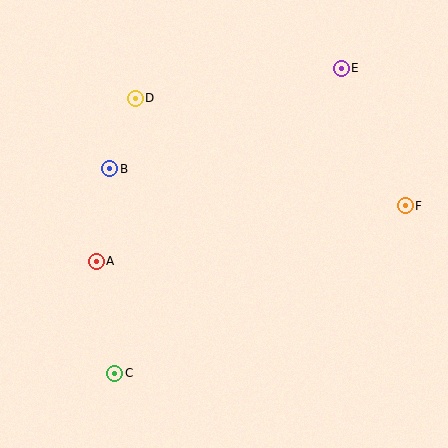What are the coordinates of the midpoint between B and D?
The midpoint between B and D is at (123, 134).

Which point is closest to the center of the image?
Point B at (110, 169) is closest to the center.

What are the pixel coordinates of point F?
Point F is at (405, 206).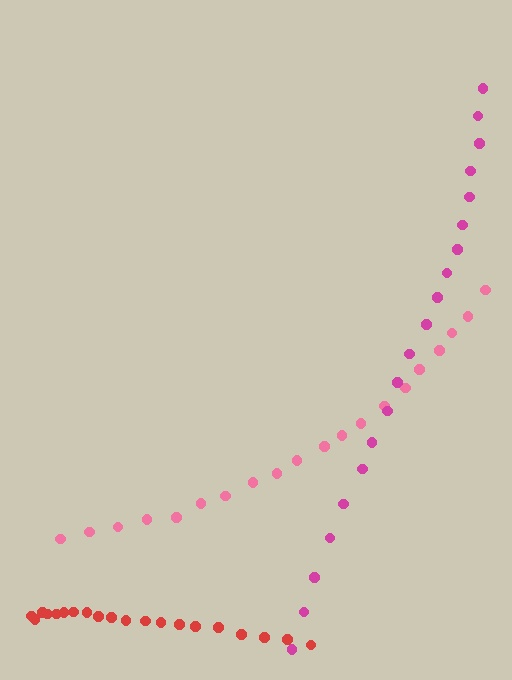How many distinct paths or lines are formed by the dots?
There are 3 distinct paths.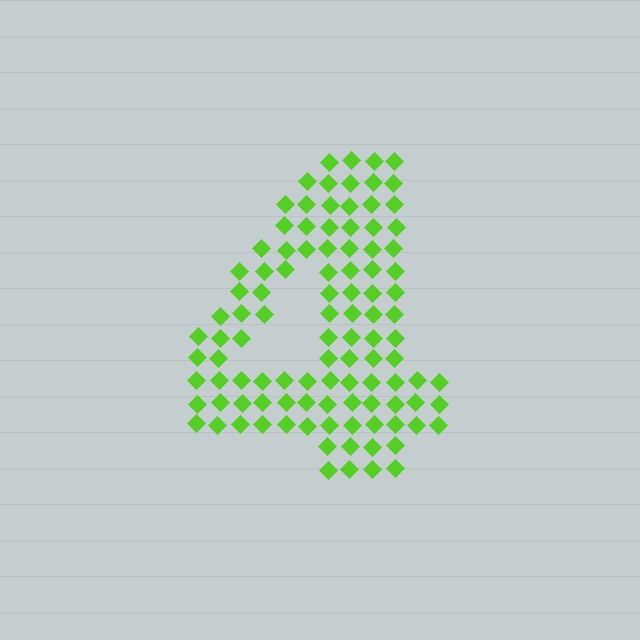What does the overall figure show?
The overall figure shows the digit 4.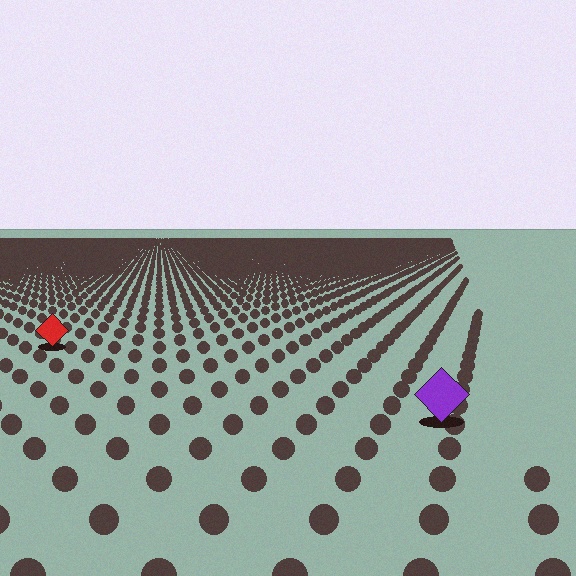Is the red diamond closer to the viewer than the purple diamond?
No. The purple diamond is closer — you can tell from the texture gradient: the ground texture is coarser near it.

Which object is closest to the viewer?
The purple diamond is closest. The texture marks near it are larger and more spread out.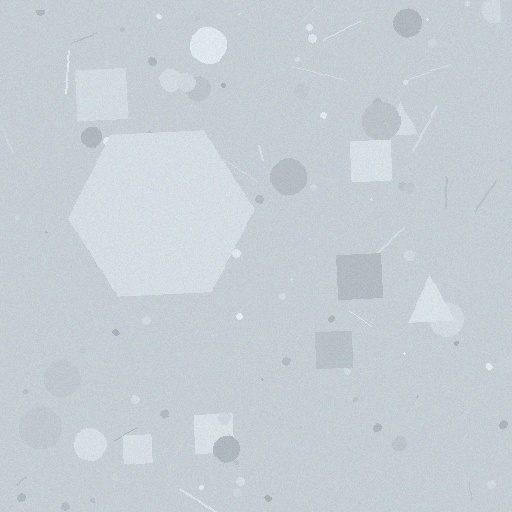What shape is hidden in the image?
A hexagon is hidden in the image.